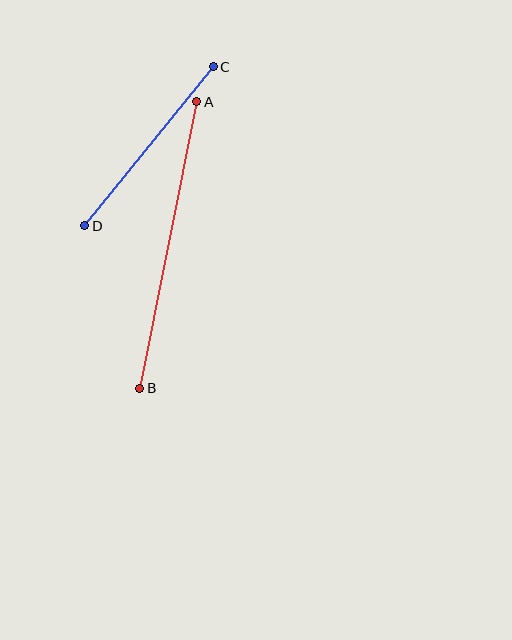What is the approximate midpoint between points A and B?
The midpoint is at approximately (168, 245) pixels.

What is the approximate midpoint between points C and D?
The midpoint is at approximately (149, 146) pixels.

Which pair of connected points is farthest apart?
Points A and B are farthest apart.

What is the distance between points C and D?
The distance is approximately 204 pixels.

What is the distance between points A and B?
The distance is approximately 292 pixels.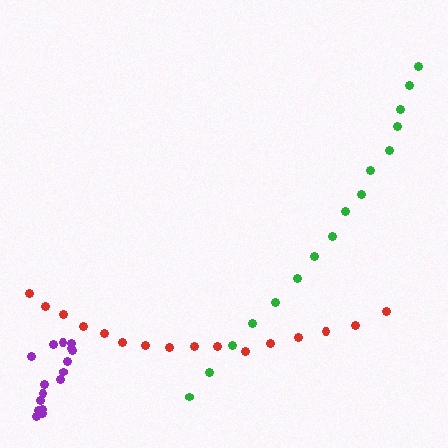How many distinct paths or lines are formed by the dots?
There are 3 distinct paths.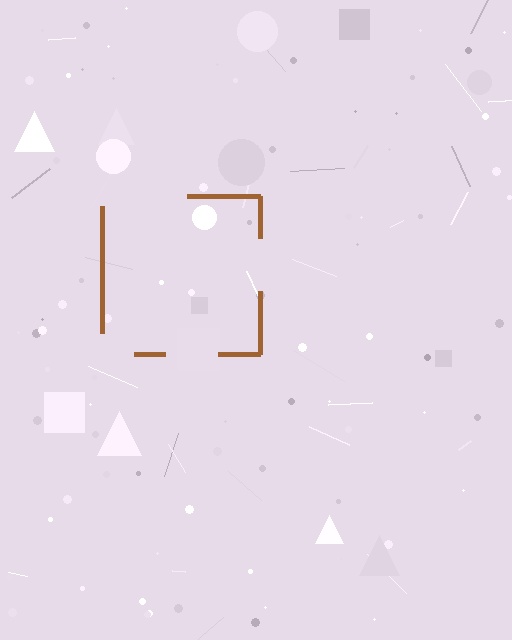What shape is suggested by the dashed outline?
The dashed outline suggests a square.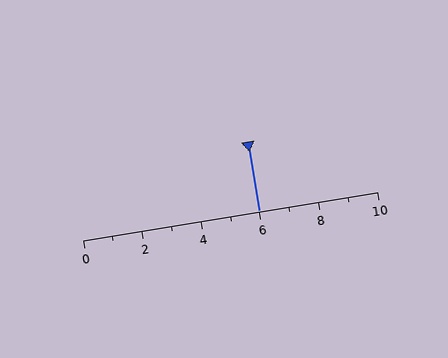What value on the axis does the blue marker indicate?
The marker indicates approximately 6.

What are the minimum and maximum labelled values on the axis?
The axis runs from 0 to 10.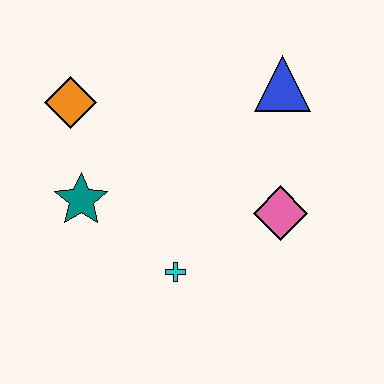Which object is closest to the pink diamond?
The cyan cross is closest to the pink diamond.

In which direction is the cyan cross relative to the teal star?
The cyan cross is to the right of the teal star.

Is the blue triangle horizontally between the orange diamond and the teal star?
No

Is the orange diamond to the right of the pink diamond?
No